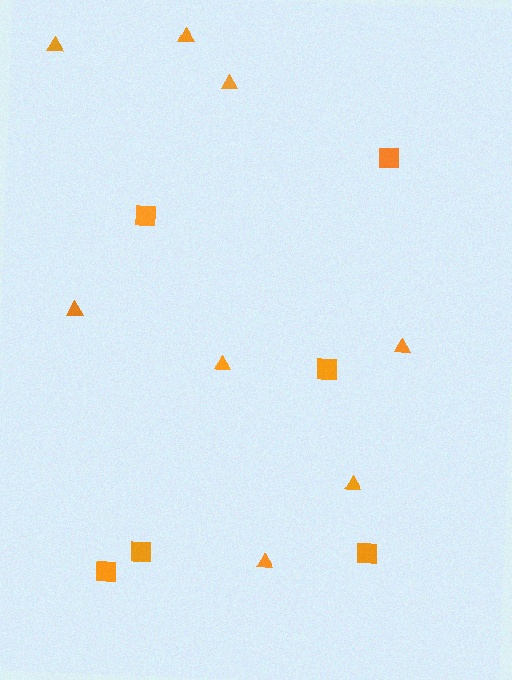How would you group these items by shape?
There are 2 groups: one group of triangles (8) and one group of squares (6).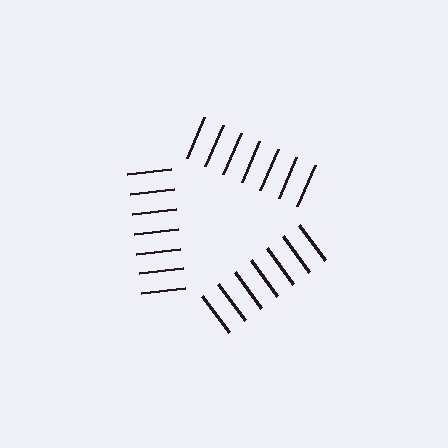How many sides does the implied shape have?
3 sides — the line-ends trace a triangle.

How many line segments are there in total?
21 — 7 along each of the 3 edges.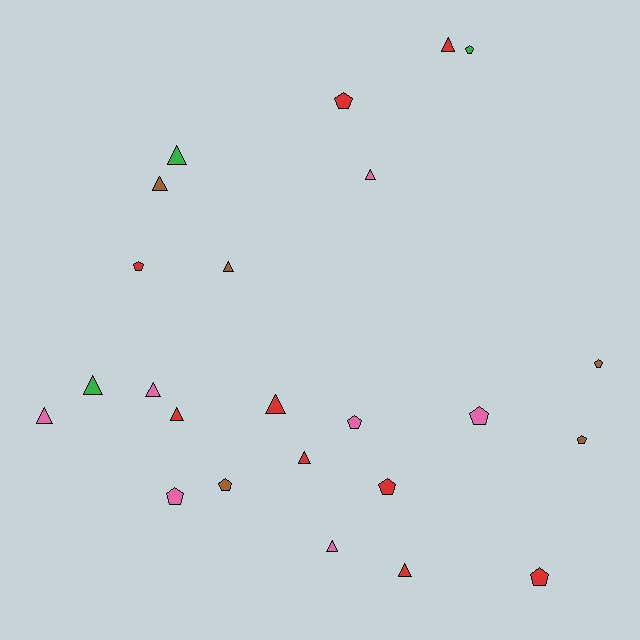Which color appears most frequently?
Red, with 9 objects.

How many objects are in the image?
There are 24 objects.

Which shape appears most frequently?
Triangle, with 13 objects.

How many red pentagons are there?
There are 4 red pentagons.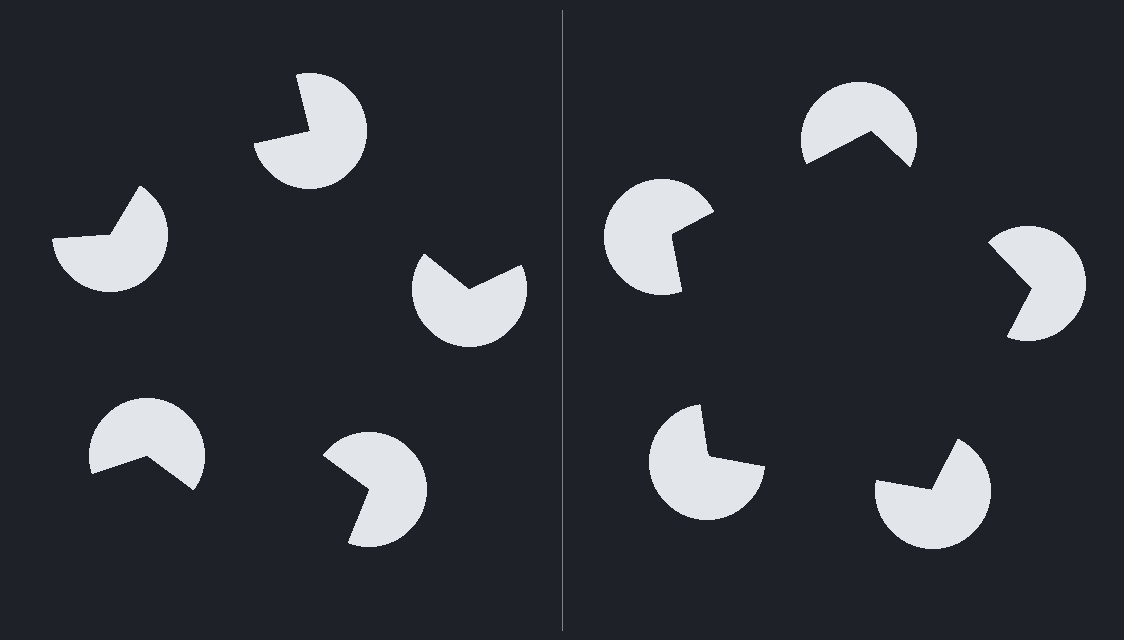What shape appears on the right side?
An illusory pentagon.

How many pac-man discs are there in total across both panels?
10 — 5 on each side.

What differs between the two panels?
The pac-man discs are positioned identically on both sides; only the wedge orientations differ. On the right they align to a pentagon; on the left they are misaligned.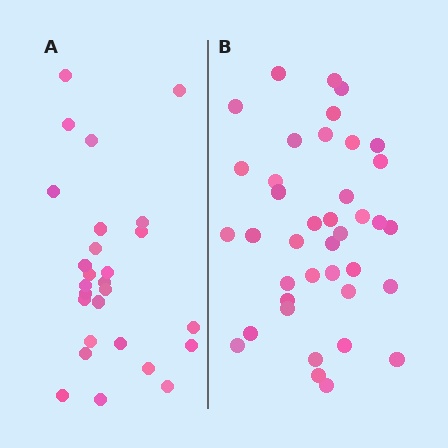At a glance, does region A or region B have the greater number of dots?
Region B (the right region) has more dots.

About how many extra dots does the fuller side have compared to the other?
Region B has roughly 12 or so more dots than region A.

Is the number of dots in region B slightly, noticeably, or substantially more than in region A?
Region B has noticeably more, but not dramatically so. The ratio is roughly 1.4 to 1.